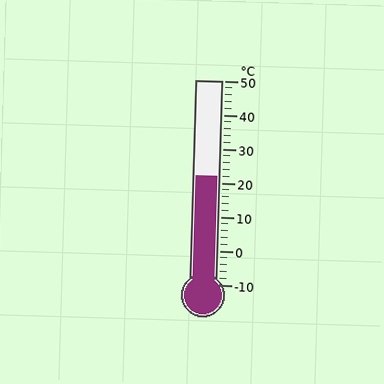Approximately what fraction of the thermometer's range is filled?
The thermometer is filled to approximately 55% of its range.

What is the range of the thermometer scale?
The thermometer scale ranges from -10°C to 50°C.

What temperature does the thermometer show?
The thermometer shows approximately 22°C.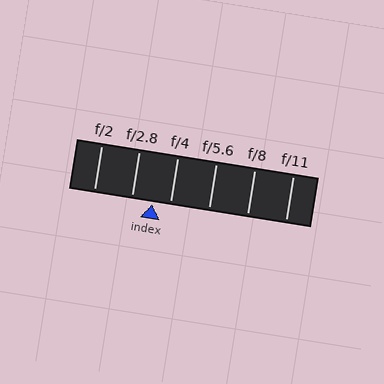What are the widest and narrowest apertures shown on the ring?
The widest aperture shown is f/2 and the narrowest is f/11.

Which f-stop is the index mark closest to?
The index mark is closest to f/4.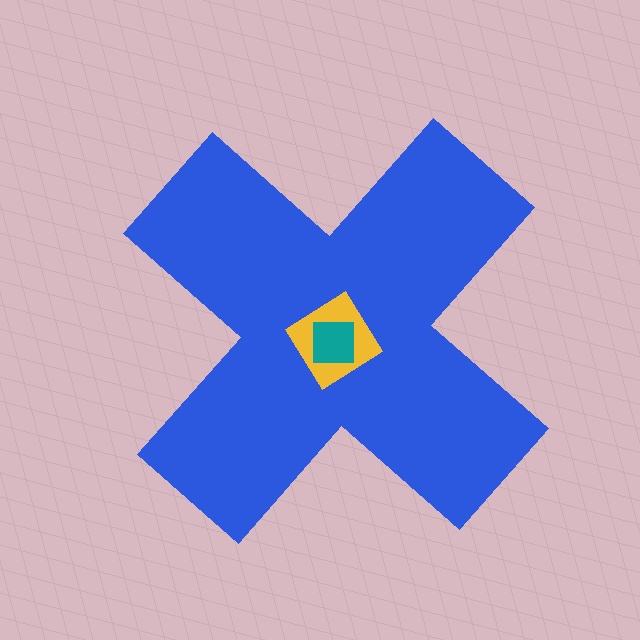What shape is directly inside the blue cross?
The yellow diamond.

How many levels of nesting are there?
3.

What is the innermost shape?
The teal square.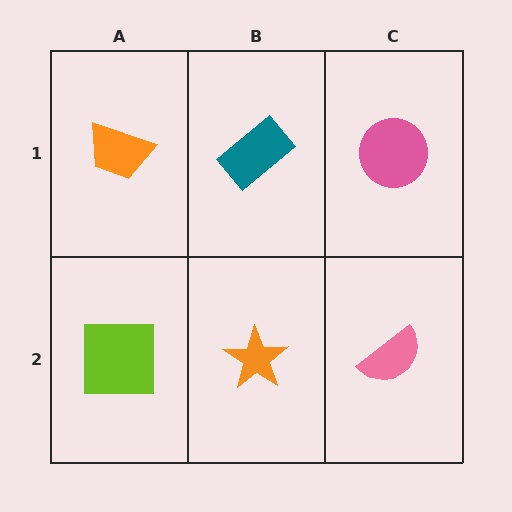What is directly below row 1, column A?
A lime square.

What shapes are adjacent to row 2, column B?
A teal rectangle (row 1, column B), a lime square (row 2, column A), a pink semicircle (row 2, column C).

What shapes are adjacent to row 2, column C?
A pink circle (row 1, column C), an orange star (row 2, column B).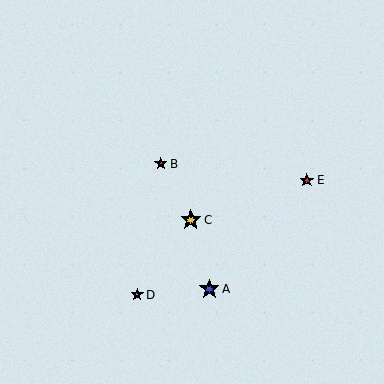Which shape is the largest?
The yellow star (labeled C) is the largest.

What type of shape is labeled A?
Shape A is a blue star.